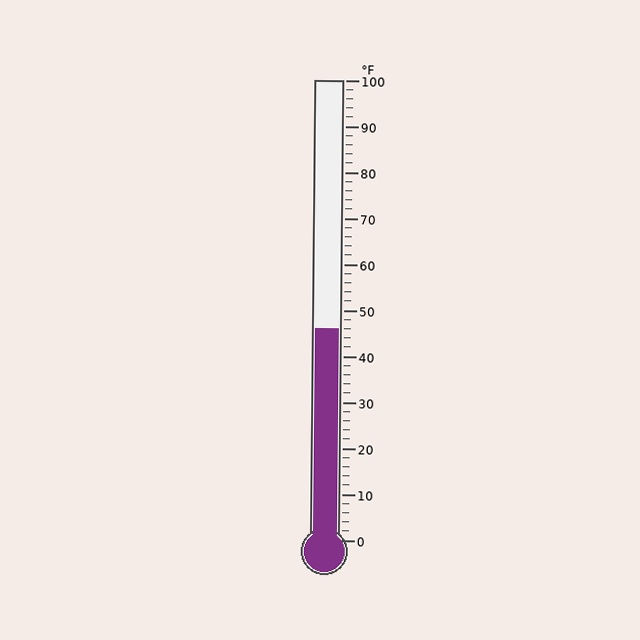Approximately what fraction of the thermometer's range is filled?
The thermometer is filled to approximately 45% of its range.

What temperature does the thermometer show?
The thermometer shows approximately 46°F.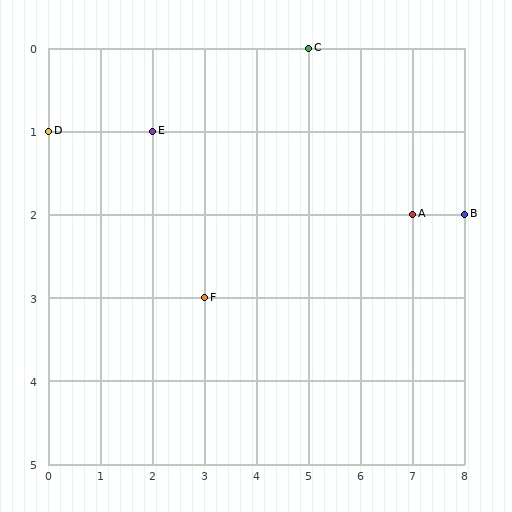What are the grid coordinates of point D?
Point D is at grid coordinates (0, 1).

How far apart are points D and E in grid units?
Points D and E are 2 columns apart.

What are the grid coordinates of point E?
Point E is at grid coordinates (2, 1).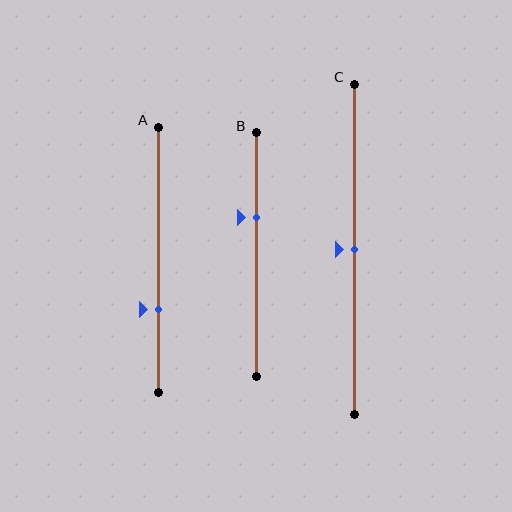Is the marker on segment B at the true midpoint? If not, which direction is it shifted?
No, the marker on segment B is shifted upward by about 15% of the segment length.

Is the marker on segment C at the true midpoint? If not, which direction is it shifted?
Yes, the marker on segment C is at the true midpoint.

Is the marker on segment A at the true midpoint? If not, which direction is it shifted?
No, the marker on segment A is shifted downward by about 19% of the segment length.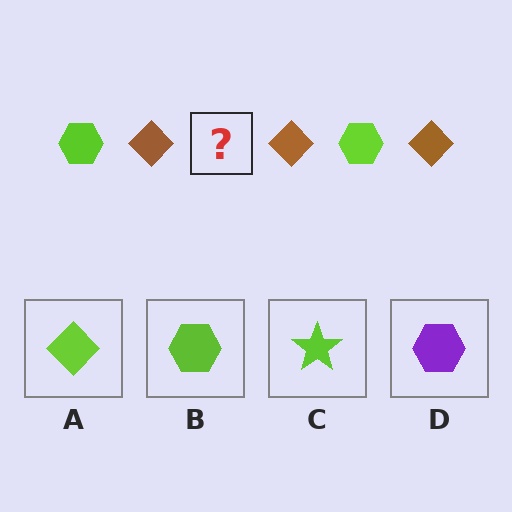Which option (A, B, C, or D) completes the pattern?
B.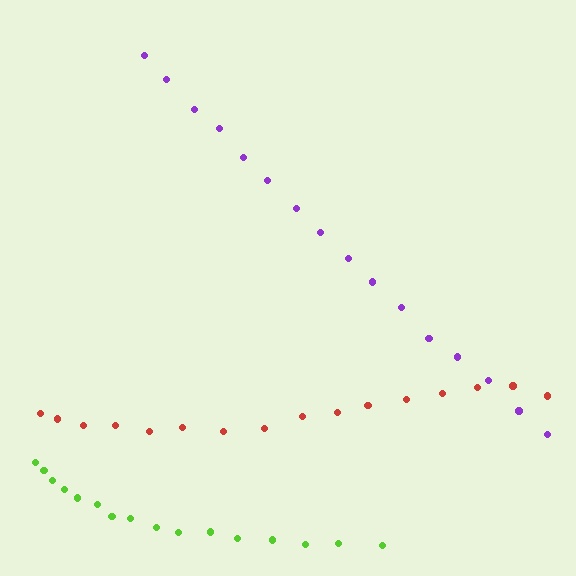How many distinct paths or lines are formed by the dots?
There are 3 distinct paths.